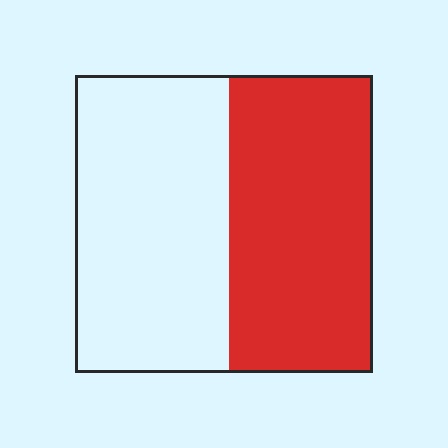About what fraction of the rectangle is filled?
About one half (1/2).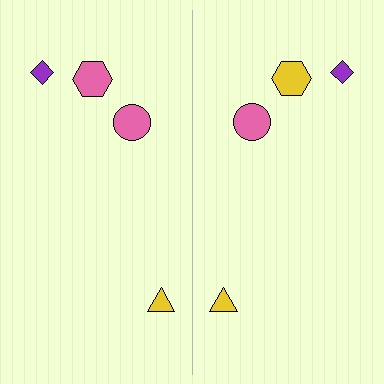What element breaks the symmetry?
The yellow hexagon on the right side breaks the symmetry — its mirror counterpart is pink.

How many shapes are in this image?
There are 8 shapes in this image.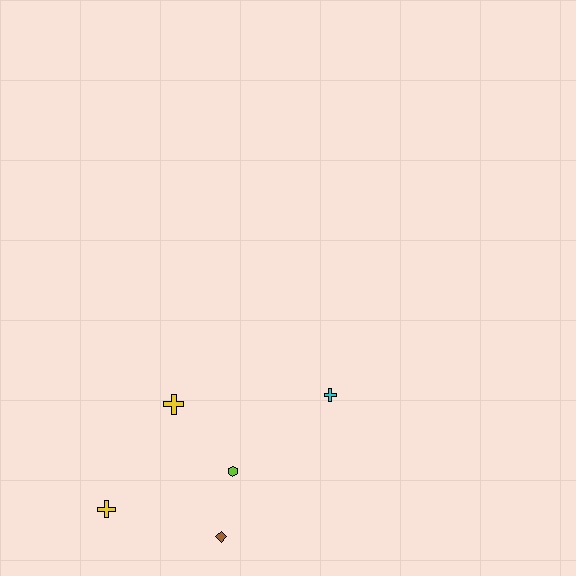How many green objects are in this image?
There are no green objects.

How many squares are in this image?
There are no squares.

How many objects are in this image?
There are 5 objects.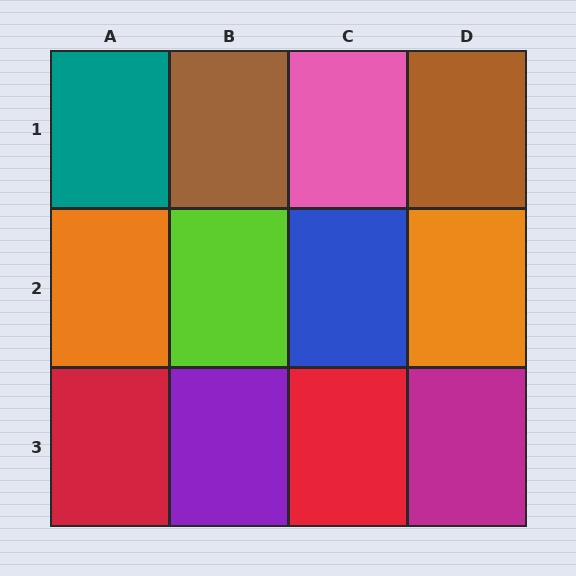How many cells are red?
2 cells are red.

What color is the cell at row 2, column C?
Blue.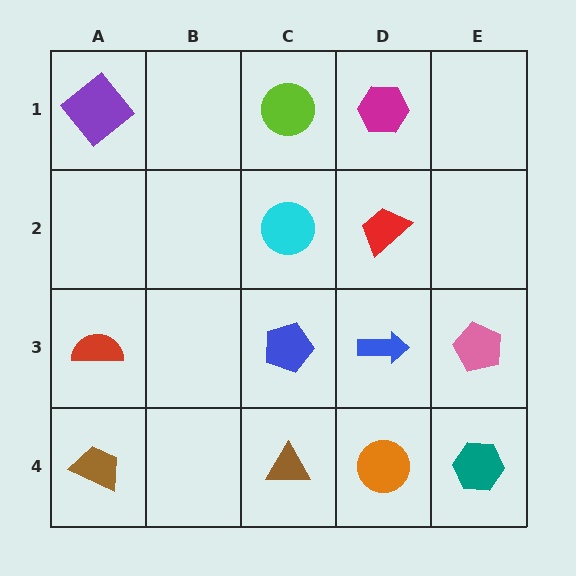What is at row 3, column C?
A blue pentagon.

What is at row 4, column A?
A brown trapezoid.